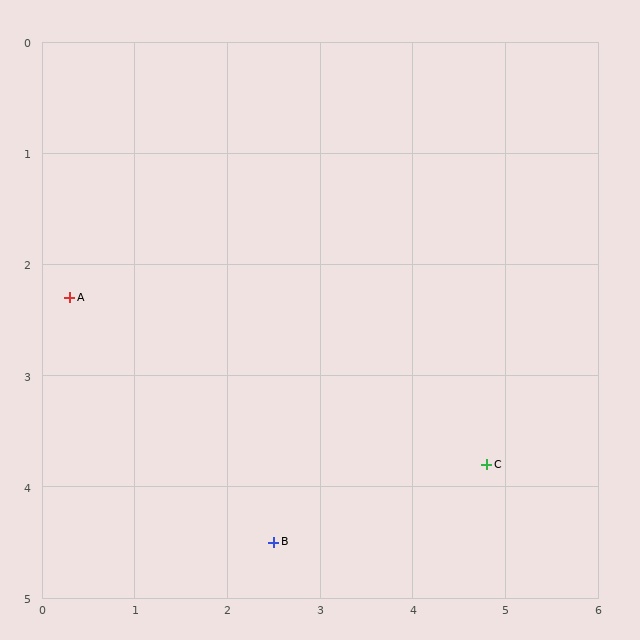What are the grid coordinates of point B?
Point B is at approximately (2.5, 4.5).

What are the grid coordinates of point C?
Point C is at approximately (4.8, 3.8).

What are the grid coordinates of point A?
Point A is at approximately (0.3, 2.3).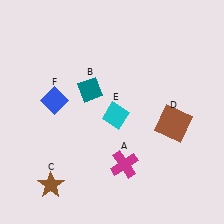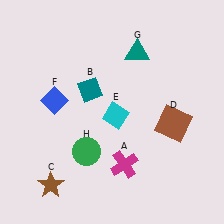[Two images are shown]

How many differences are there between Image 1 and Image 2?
There are 2 differences between the two images.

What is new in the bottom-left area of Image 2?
A green circle (H) was added in the bottom-left area of Image 2.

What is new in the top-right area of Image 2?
A teal triangle (G) was added in the top-right area of Image 2.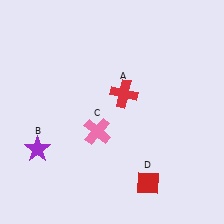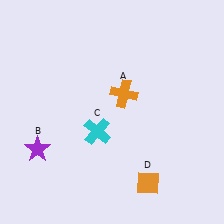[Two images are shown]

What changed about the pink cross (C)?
In Image 1, C is pink. In Image 2, it changed to cyan.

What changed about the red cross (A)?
In Image 1, A is red. In Image 2, it changed to orange.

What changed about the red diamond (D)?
In Image 1, D is red. In Image 2, it changed to orange.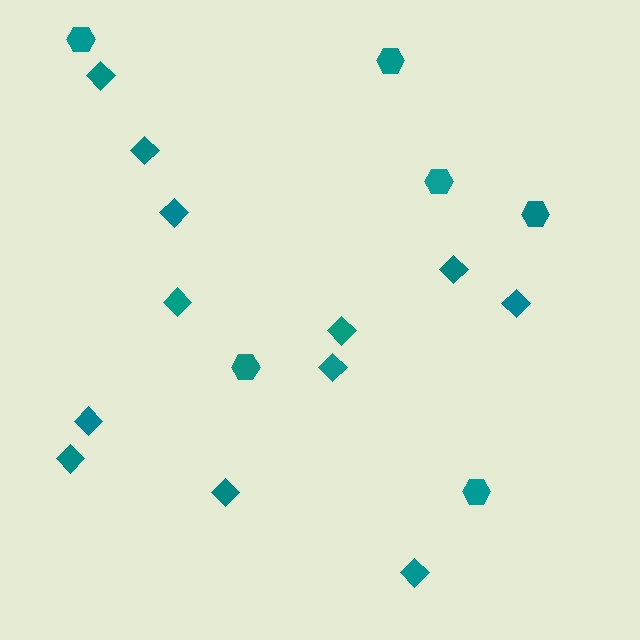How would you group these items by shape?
There are 2 groups: one group of diamonds (12) and one group of hexagons (6).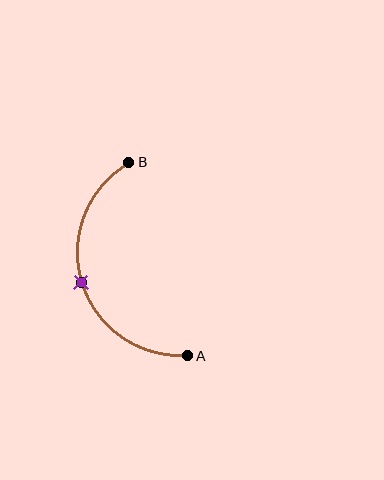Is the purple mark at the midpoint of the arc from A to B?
Yes. The purple mark lies on the arc at equal arc-length from both A and B — it is the arc midpoint.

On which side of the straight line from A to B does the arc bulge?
The arc bulges to the left of the straight line connecting A and B.